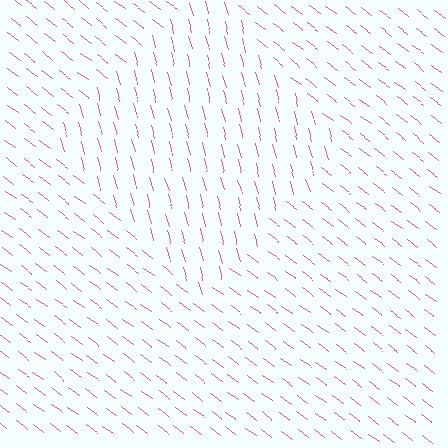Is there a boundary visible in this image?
Yes, there is a texture boundary formed by a change in line orientation.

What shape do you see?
I see a diamond.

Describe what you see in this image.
The image is filled with small pink line segments. A diamond region in the image has lines oriented differently from the surrounding lines, creating a visible texture boundary.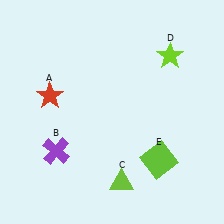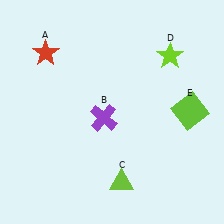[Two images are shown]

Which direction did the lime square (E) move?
The lime square (E) moved up.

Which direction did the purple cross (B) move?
The purple cross (B) moved right.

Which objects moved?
The objects that moved are: the red star (A), the purple cross (B), the lime square (E).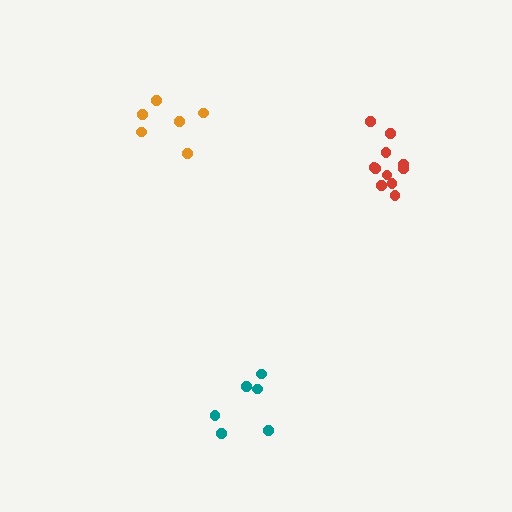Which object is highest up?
The orange cluster is topmost.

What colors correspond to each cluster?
The clusters are colored: orange, red, teal.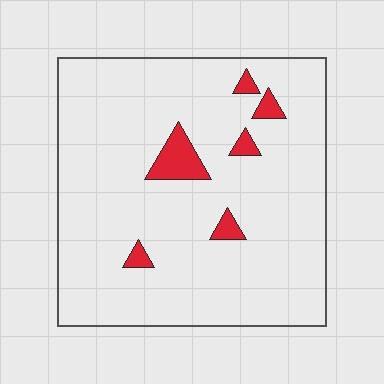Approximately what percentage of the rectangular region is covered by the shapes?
Approximately 5%.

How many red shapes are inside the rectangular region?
6.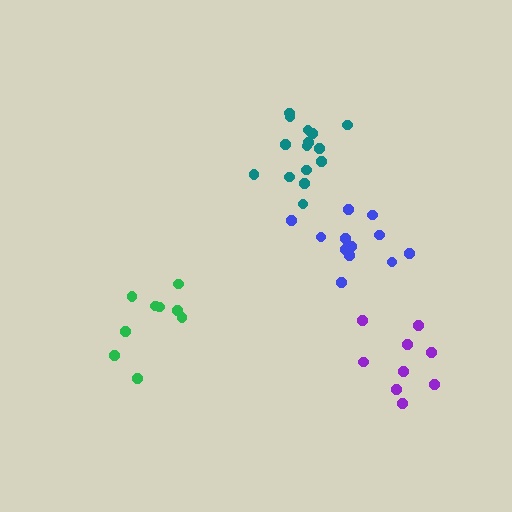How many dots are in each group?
Group 1: 12 dots, Group 2: 15 dots, Group 3: 9 dots, Group 4: 9 dots (45 total).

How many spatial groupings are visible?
There are 4 spatial groupings.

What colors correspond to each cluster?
The clusters are colored: blue, teal, purple, green.